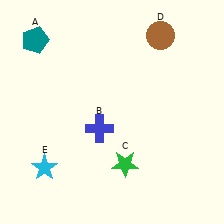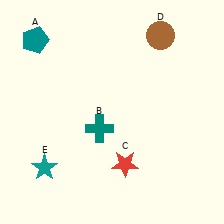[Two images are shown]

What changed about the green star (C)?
In Image 1, C is green. In Image 2, it changed to red.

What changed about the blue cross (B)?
In Image 1, B is blue. In Image 2, it changed to teal.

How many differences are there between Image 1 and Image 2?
There are 3 differences between the two images.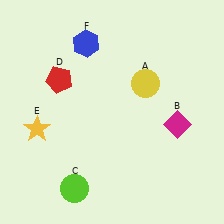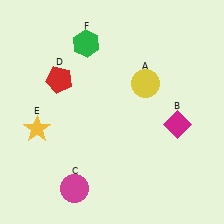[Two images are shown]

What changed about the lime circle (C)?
In Image 1, C is lime. In Image 2, it changed to magenta.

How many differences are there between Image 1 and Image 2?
There are 2 differences between the two images.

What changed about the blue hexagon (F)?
In Image 1, F is blue. In Image 2, it changed to green.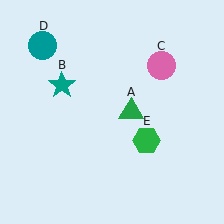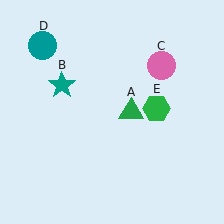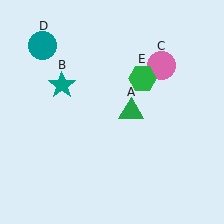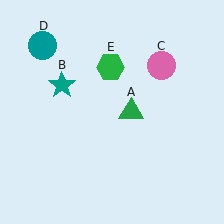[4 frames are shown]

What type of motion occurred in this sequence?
The green hexagon (object E) rotated counterclockwise around the center of the scene.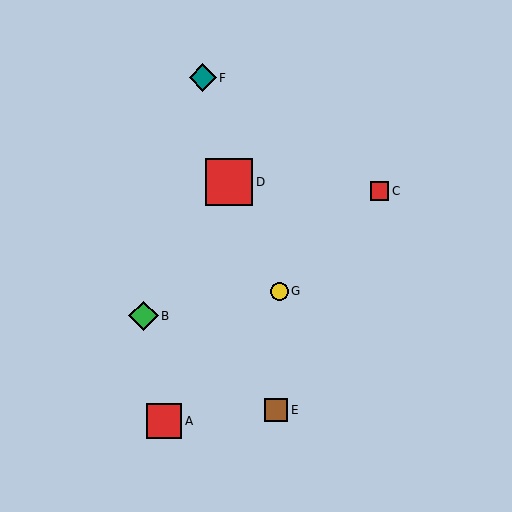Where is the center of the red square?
The center of the red square is at (229, 182).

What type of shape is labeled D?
Shape D is a red square.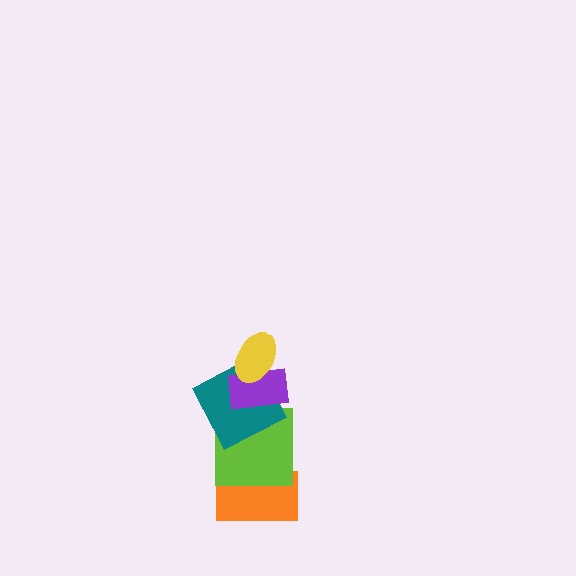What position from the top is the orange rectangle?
The orange rectangle is 5th from the top.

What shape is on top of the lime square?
The teal square is on top of the lime square.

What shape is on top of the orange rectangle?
The lime square is on top of the orange rectangle.